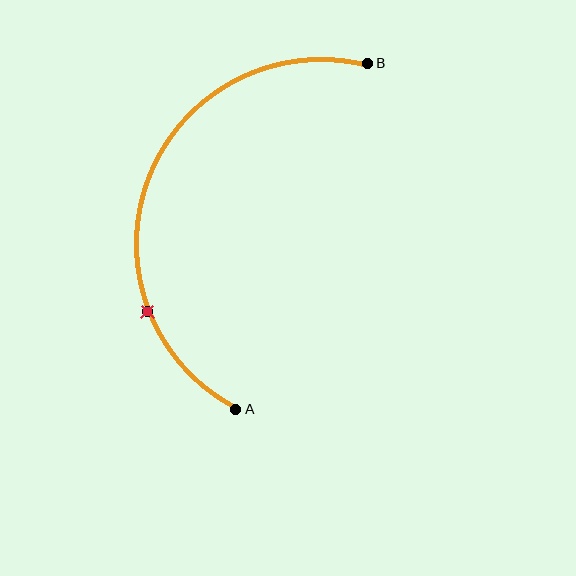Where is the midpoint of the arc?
The arc midpoint is the point on the curve farthest from the straight line joining A and B. It sits to the left of that line.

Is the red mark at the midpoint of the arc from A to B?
No. The red mark lies on the arc but is closer to endpoint A. The arc midpoint would be at the point on the curve equidistant along the arc from both A and B.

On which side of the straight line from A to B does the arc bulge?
The arc bulges to the left of the straight line connecting A and B.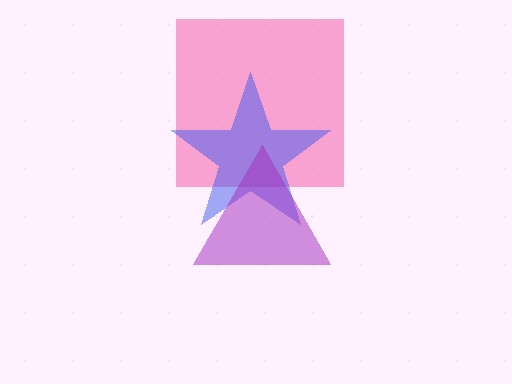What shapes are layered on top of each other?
The layered shapes are: a pink square, a blue star, a purple triangle.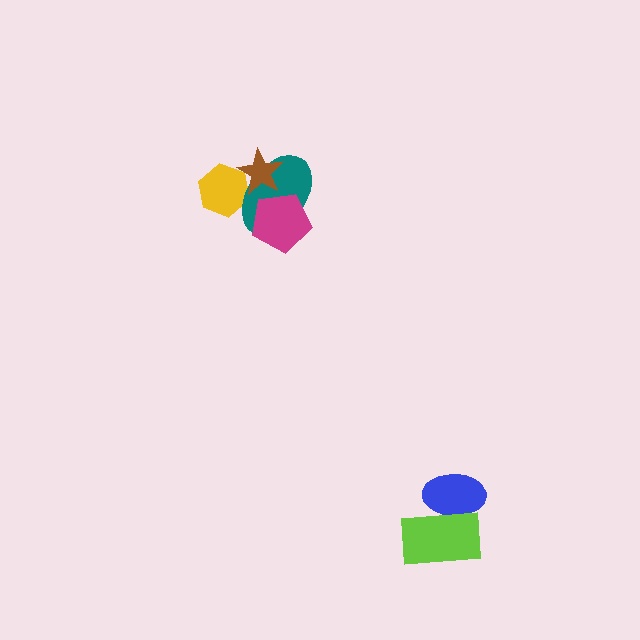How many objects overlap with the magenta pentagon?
1 object overlaps with the magenta pentagon.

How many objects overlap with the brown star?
2 objects overlap with the brown star.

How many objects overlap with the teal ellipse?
3 objects overlap with the teal ellipse.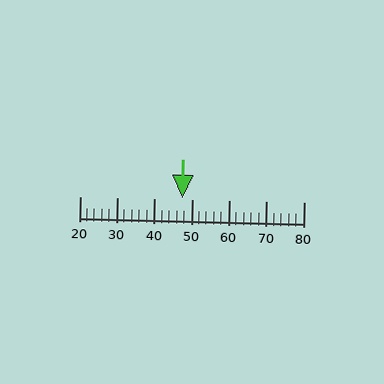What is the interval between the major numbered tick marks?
The major tick marks are spaced 10 units apart.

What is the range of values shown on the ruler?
The ruler shows values from 20 to 80.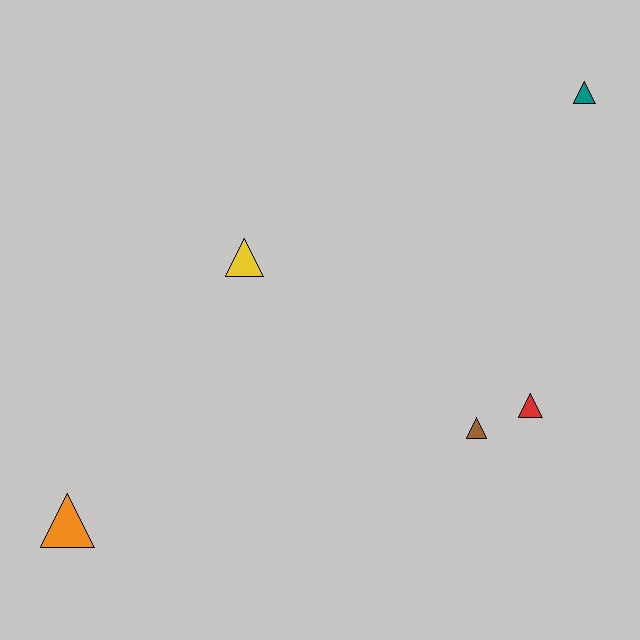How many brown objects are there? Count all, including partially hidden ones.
There is 1 brown object.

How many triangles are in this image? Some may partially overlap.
There are 5 triangles.